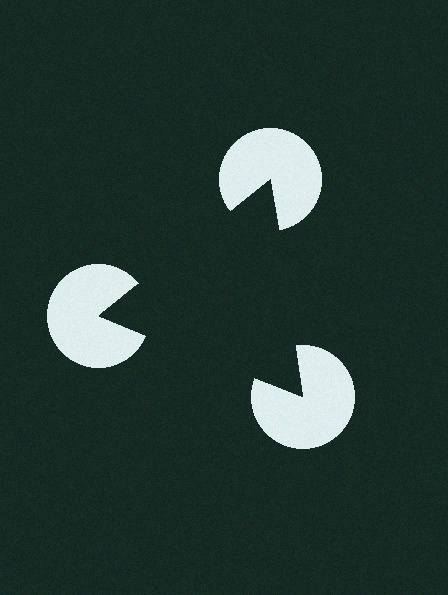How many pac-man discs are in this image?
There are 3 — one at each vertex of the illusory triangle.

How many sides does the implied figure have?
3 sides.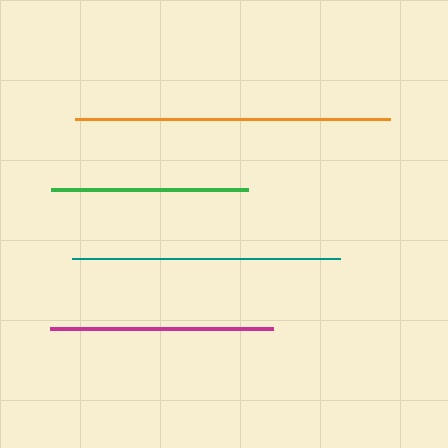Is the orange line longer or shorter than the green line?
The orange line is longer than the green line.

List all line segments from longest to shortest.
From longest to shortest: orange, teal, magenta, green.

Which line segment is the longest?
The orange line is the longest at approximately 315 pixels.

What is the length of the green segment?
The green segment is approximately 197 pixels long.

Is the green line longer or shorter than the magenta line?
The magenta line is longer than the green line.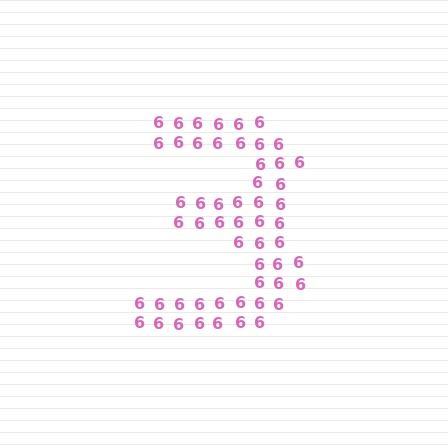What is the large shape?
The large shape is the digit 3.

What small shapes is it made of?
It is made of small digit 6's.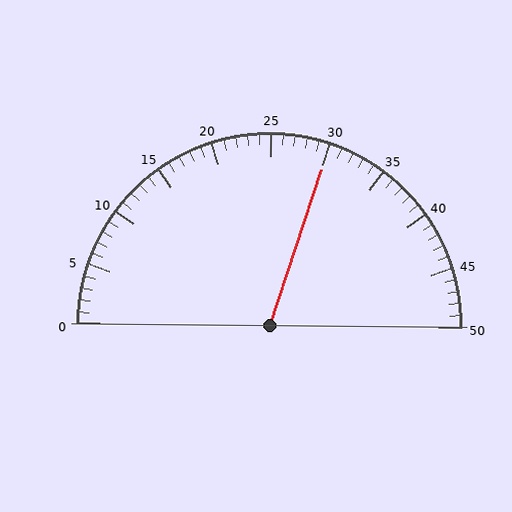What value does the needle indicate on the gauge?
The needle indicates approximately 30.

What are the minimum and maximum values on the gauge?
The gauge ranges from 0 to 50.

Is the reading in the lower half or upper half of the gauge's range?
The reading is in the upper half of the range (0 to 50).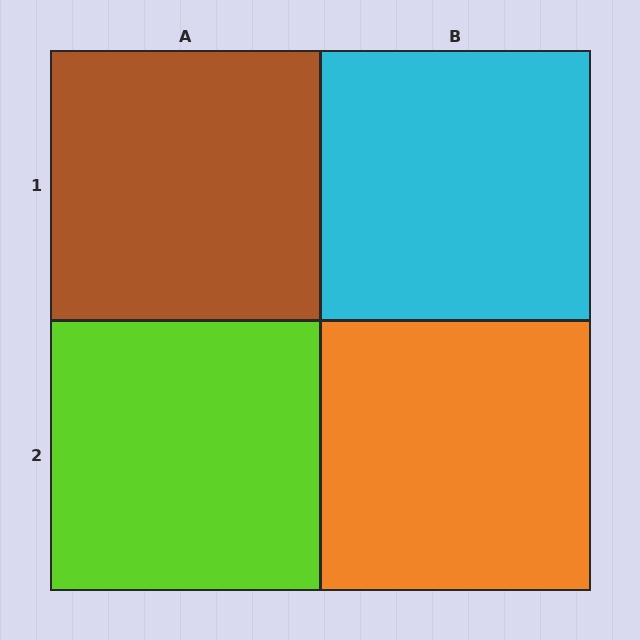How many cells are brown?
1 cell is brown.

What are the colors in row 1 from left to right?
Brown, cyan.